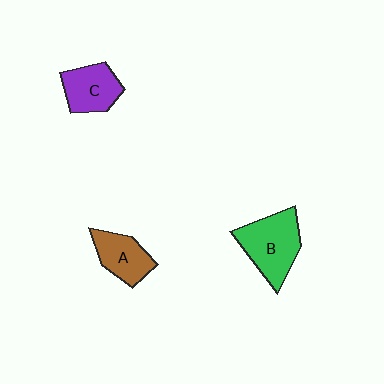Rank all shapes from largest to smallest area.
From largest to smallest: B (green), C (purple), A (brown).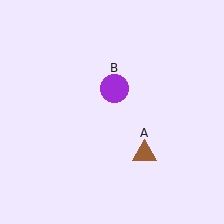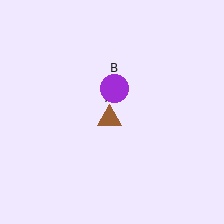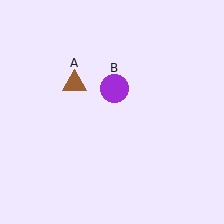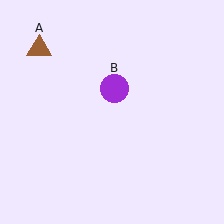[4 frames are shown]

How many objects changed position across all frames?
1 object changed position: brown triangle (object A).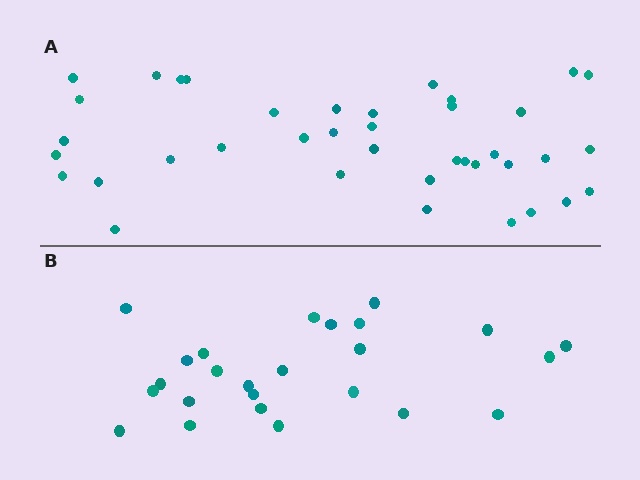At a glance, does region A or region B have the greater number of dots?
Region A (the top region) has more dots.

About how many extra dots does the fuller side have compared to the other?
Region A has approximately 15 more dots than region B.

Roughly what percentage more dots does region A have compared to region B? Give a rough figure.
About 55% more.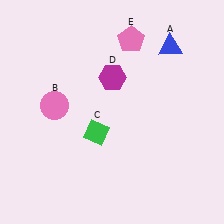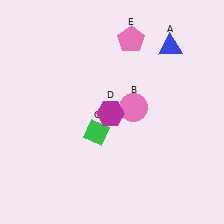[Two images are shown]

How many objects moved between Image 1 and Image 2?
2 objects moved between the two images.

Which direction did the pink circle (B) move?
The pink circle (B) moved right.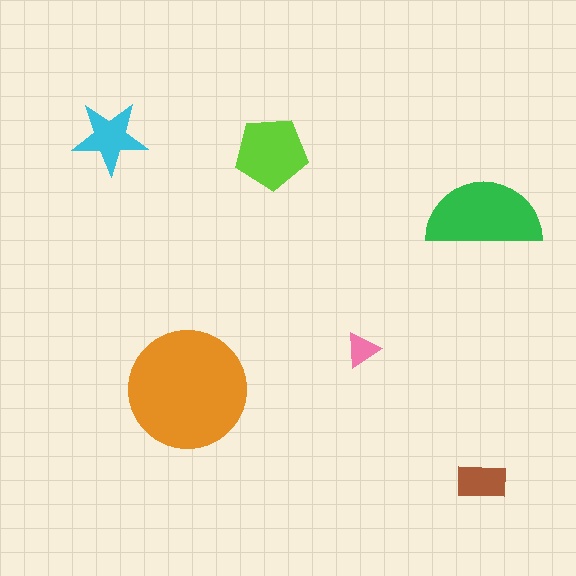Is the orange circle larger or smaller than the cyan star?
Larger.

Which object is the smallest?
The pink triangle.